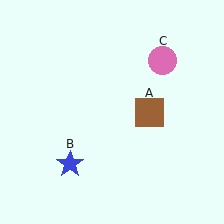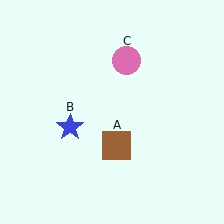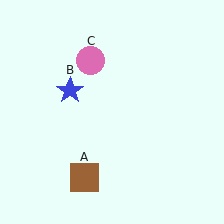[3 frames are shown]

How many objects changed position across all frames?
3 objects changed position: brown square (object A), blue star (object B), pink circle (object C).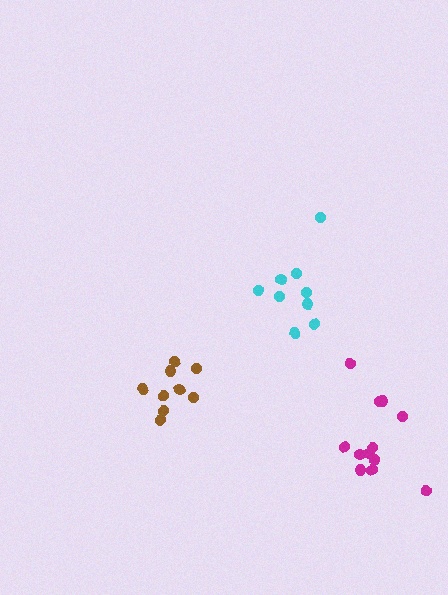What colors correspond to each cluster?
The clusters are colored: brown, cyan, magenta.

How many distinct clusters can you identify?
There are 3 distinct clusters.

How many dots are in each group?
Group 1: 9 dots, Group 2: 9 dots, Group 3: 12 dots (30 total).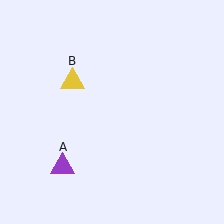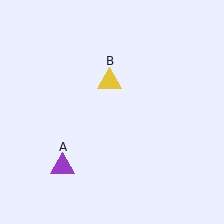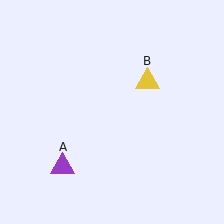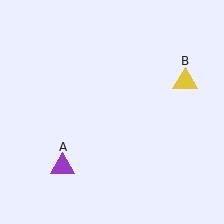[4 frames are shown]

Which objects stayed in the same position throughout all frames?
Purple triangle (object A) remained stationary.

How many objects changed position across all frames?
1 object changed position: yellow triangle (object B).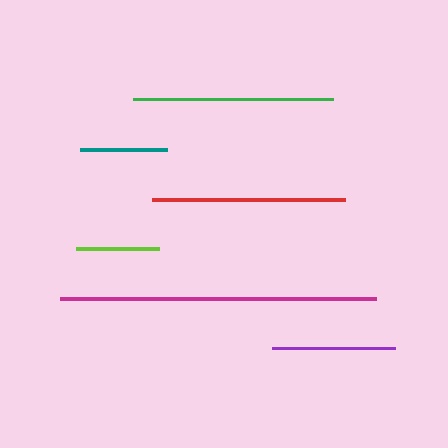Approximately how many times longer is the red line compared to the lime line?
The red line is approximately 2.3 times the length of the lime line.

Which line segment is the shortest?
The lime line is the shortest at approximately 83 pixels.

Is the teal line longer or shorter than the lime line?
The teal line is longer than the lime line.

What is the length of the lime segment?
The lime segment is approximately 83 pixels long.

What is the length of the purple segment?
The purple segment is approximately 123 pixels long.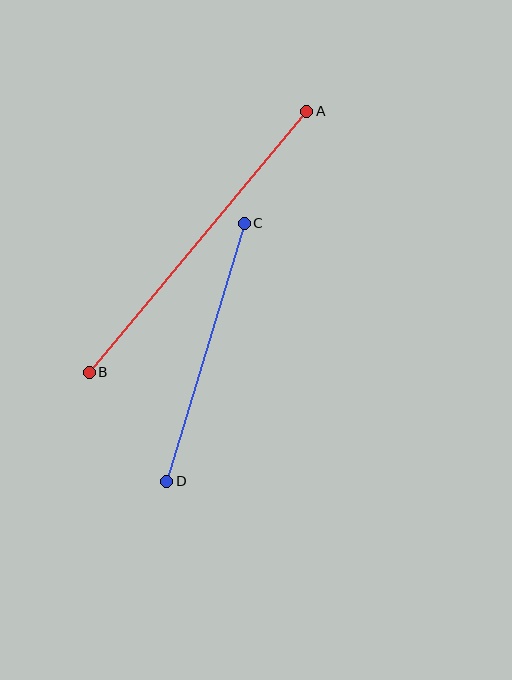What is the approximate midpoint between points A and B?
The midpoint is at approximately (198, 242) pixels.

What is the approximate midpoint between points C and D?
The midpoint is at approximately (205, 352) pixels.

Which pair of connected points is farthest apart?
Points A and B are farthest apart.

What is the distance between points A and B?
The distance is approximately 340 pixels.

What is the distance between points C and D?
The distance is approximately 269 pixels.